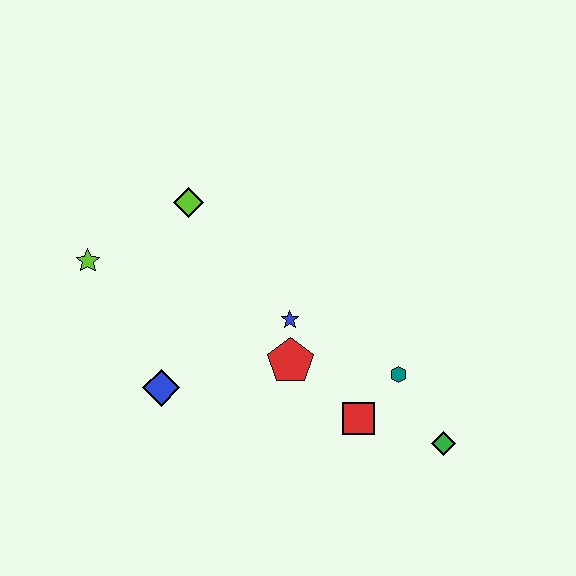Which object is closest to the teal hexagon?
The red square is closest to the teal hexagon.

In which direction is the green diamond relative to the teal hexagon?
The green diamond is below the teal hexagon.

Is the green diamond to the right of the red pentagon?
Yes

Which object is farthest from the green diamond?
The lime star is farthest from the green diamond.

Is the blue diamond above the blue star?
No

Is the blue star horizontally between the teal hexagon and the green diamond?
No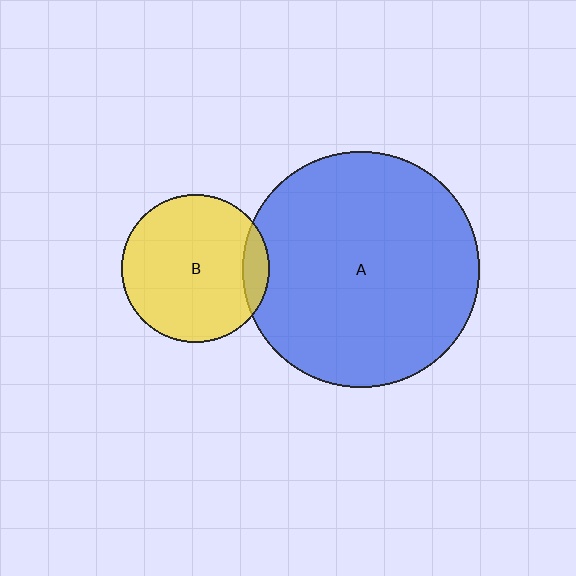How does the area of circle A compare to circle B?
Approximately 2.5 times.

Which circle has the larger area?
Circle A (blue).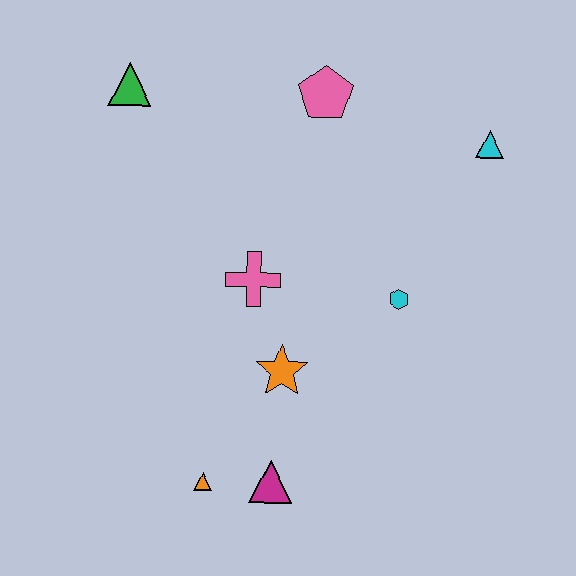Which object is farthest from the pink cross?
The cyan triangle is farthest from the pink cross.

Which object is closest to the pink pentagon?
The cyan triangle is closest to the pink pentagon.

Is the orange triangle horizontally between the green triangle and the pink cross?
Yes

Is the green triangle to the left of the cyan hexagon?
Yes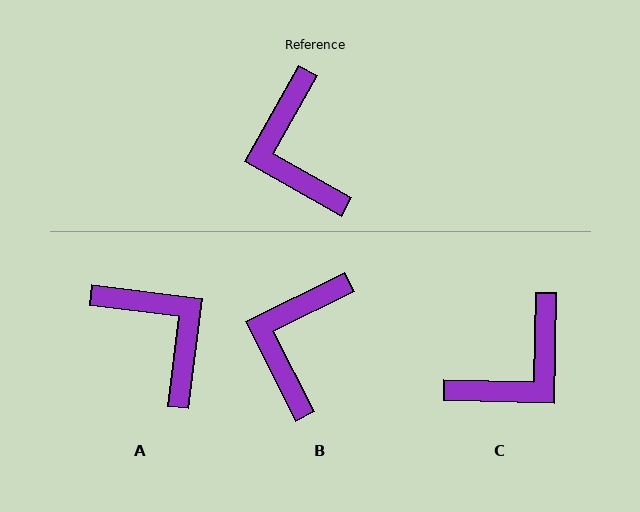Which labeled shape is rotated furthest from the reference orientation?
A, about 158 degrees away.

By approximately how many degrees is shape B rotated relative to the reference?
Approximately 34 degrees clockwise.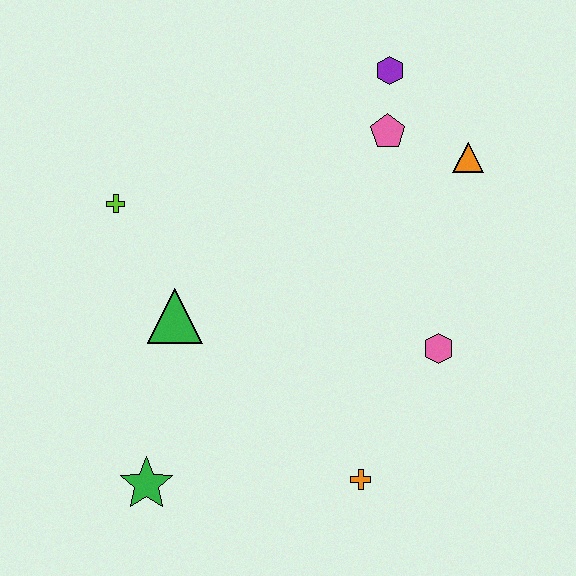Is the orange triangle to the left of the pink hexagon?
No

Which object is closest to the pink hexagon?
The orange cross is closest to the pink hexagon.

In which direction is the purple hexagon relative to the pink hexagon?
The purple hexagon is above the pink hexagon.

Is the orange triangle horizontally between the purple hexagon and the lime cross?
No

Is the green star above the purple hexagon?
No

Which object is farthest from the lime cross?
The orange cross is farthest from the lime cross.